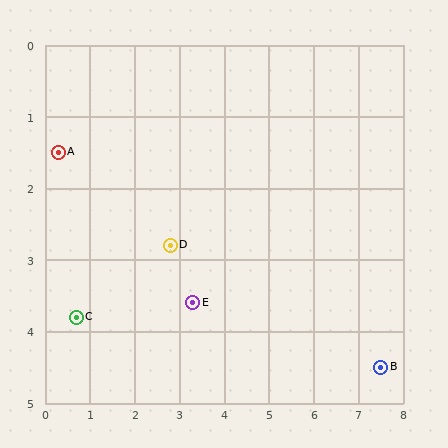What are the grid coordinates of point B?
Point B is at approximately (7.5, 4.5).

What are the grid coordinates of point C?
Point C is at approximately (0.7, 3.8).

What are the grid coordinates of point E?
Point E is at approximately (3.3, 3.6).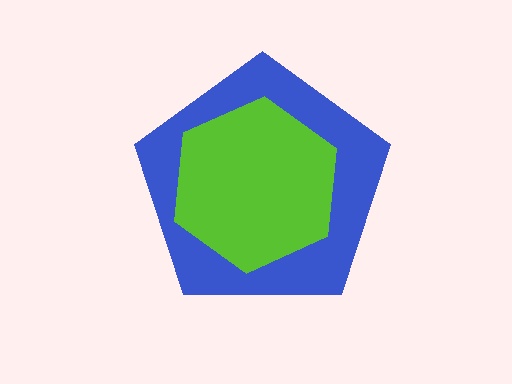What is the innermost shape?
The lime hexagon.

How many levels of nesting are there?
2.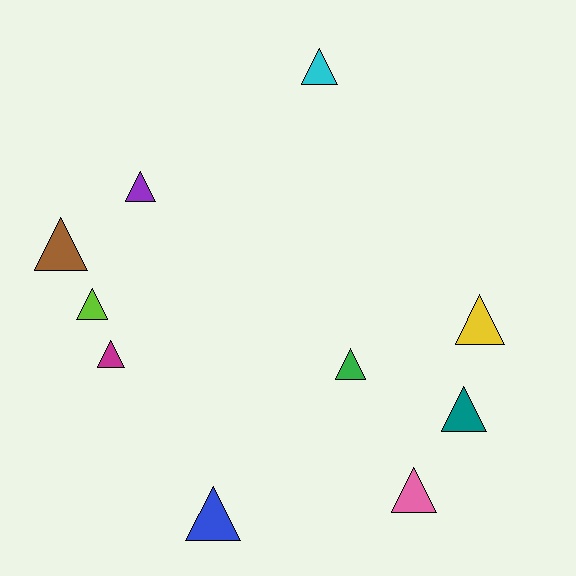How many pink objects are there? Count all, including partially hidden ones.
There is 1 pink object.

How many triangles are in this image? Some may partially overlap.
There are 10 triangles.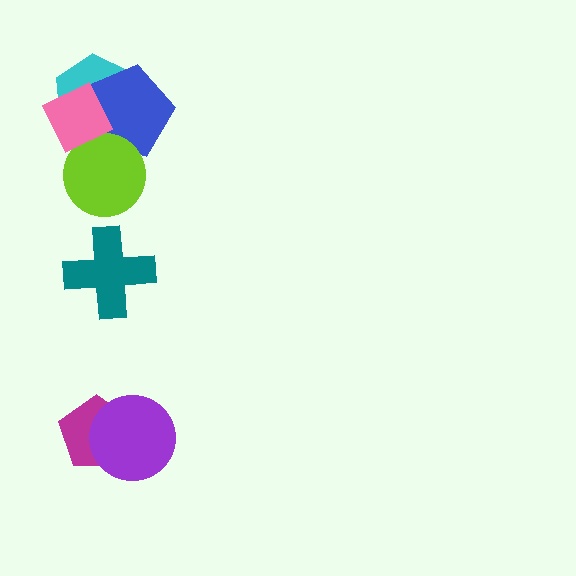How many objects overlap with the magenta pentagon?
1 object overlaps with the magenta pentagon.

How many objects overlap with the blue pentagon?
3 objects overlap with the blue pentagon.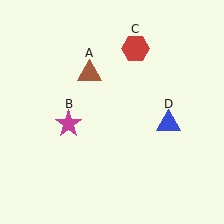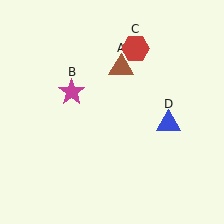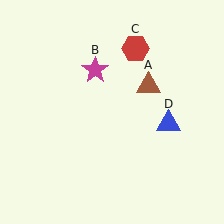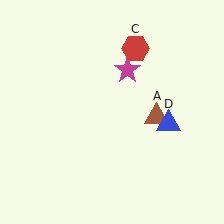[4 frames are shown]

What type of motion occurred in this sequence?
The brown triangle (object A), magenta star (object B) rotated clockwise around the center of the scene.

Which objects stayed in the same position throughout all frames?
Red hexagon (object C) and blue triangle (object D) remained stationary.